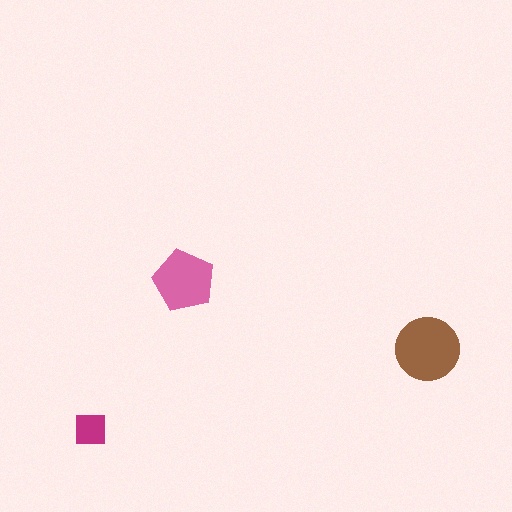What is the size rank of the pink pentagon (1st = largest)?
2nd.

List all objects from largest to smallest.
The brown circle, the pink pentagon, the magenta square.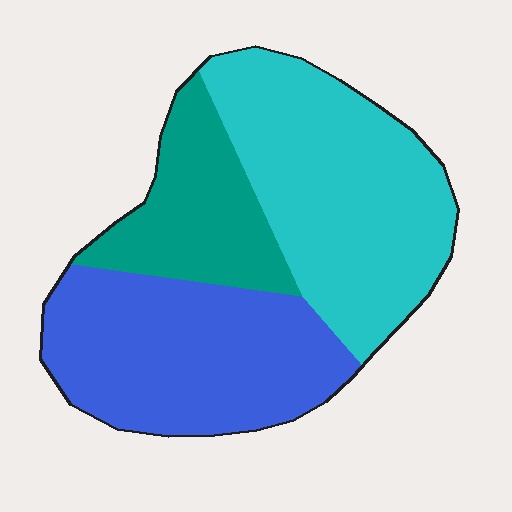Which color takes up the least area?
Teal, at roughly 20%.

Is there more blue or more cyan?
Cyan.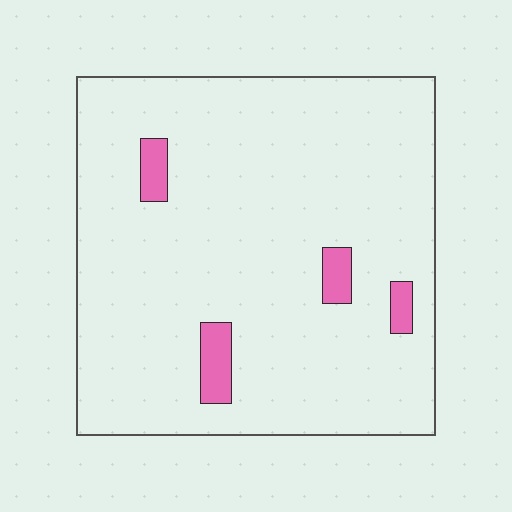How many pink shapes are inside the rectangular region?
4.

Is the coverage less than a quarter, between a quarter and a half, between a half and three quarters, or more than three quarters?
Less than a quarter.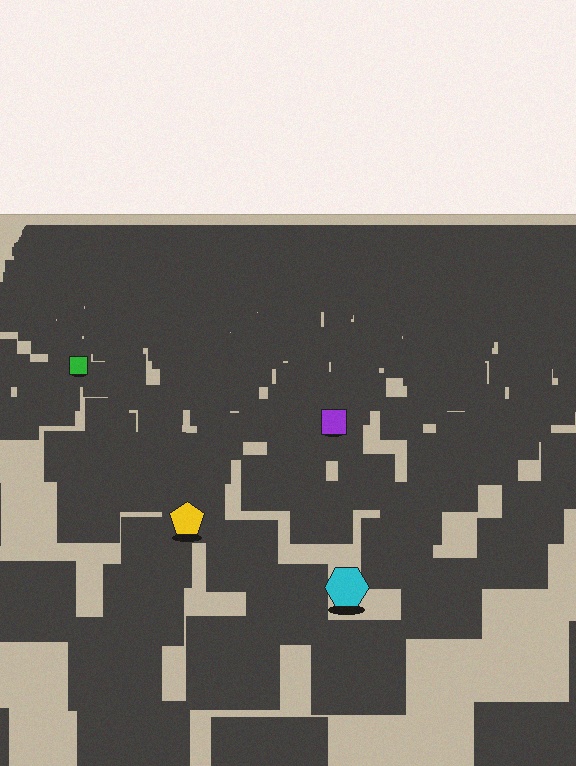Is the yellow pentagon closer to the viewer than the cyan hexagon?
No. The cyan hexagon is closer — you can tell from the texture gradient: the ground texture is coarser near it.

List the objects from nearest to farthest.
From nearest to farthest: the cyan hexagon, the yellow pentagon, the purple square, the green square.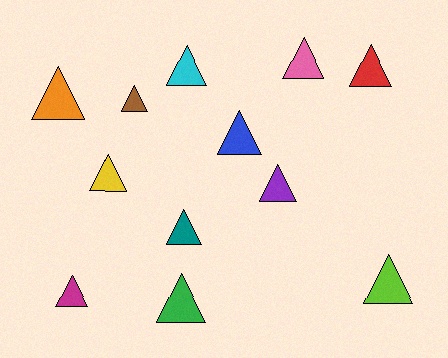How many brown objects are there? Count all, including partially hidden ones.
There is 1 brown object.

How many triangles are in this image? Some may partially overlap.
There are 12 triangles.